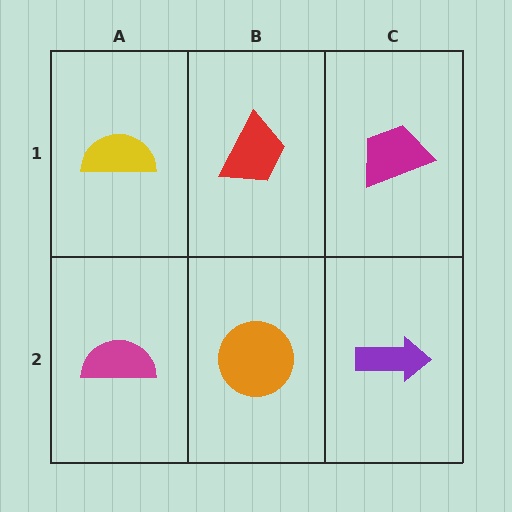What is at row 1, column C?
A magenta trapezoid.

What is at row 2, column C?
A purple arrow.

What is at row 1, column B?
A red trapezoid.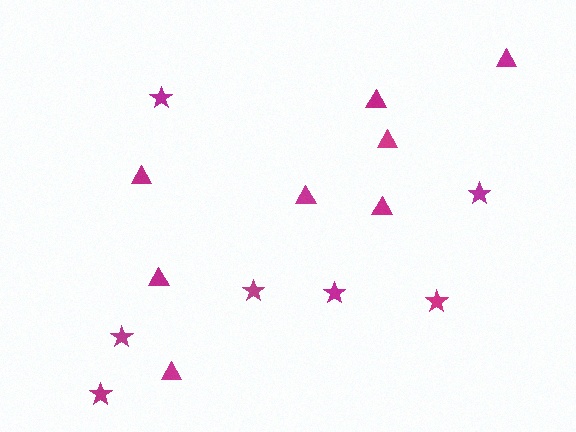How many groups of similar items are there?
There are 2 groups: one group of stars (7) and one group of triangles (8).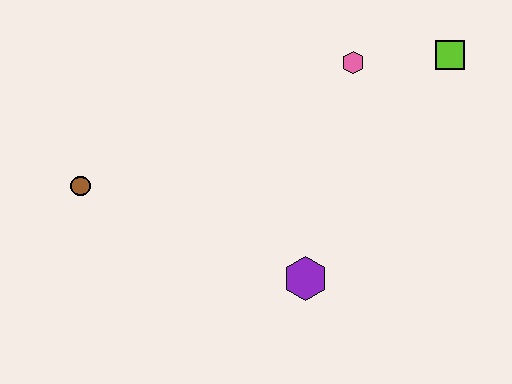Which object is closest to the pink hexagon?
The lime square is closest to the pink hexagon.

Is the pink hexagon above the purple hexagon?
Yes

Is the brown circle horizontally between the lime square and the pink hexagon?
No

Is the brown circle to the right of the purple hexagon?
No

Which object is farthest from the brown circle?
The lime square is farthest from the brown circle.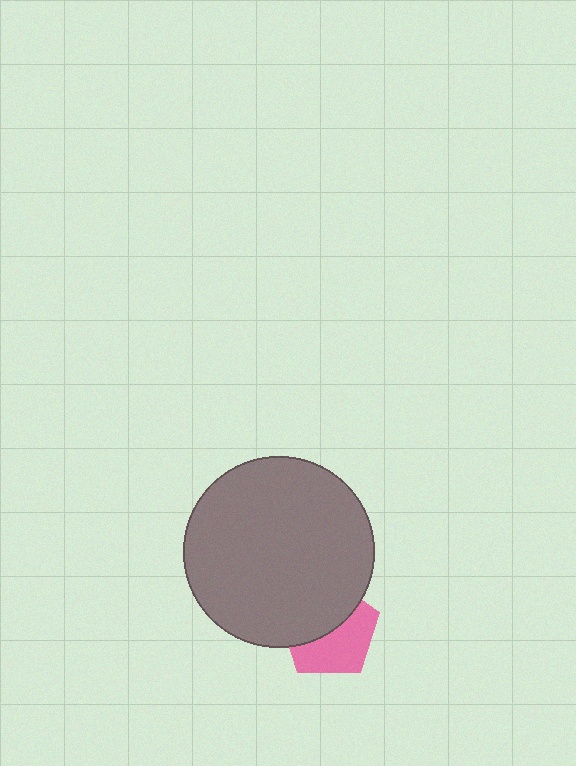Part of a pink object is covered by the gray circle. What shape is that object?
It is a pentagon.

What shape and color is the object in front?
The object in front is a gray circle.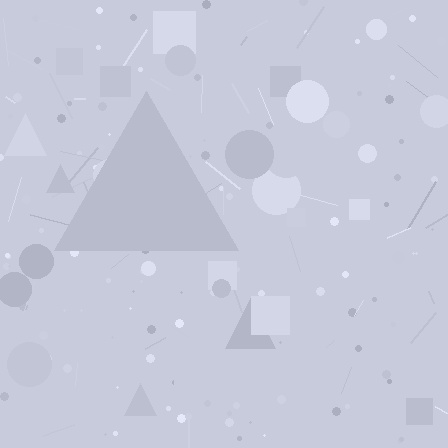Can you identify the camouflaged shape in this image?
The camouflaged shape is a triangle.